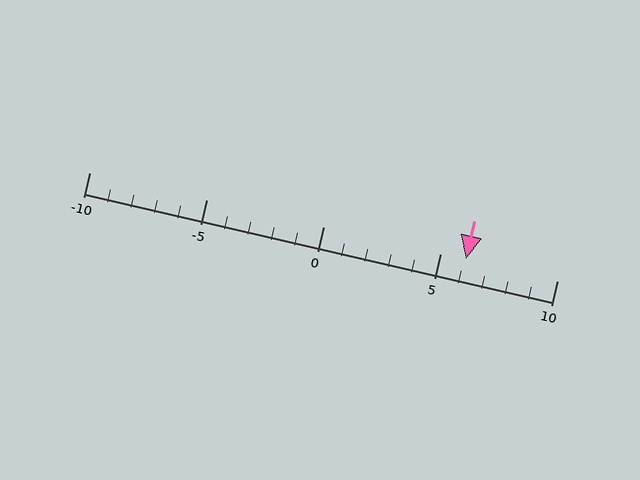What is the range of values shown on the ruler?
The ruler shows values from -10 to 10.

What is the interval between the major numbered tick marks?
The major tick marks are spaced 5 units apart.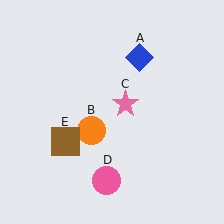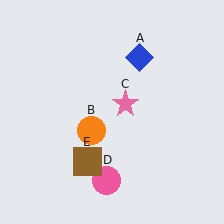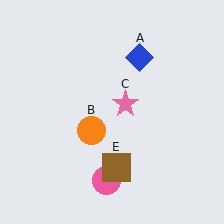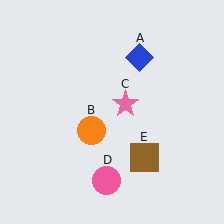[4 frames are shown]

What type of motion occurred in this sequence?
The brown square (object E) rotated counterclockwise around the center of the scene.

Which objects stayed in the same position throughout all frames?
Blue diamond (object A) and orange circle (object B) and pink star (object C) and pink circle (object D) remained stationary.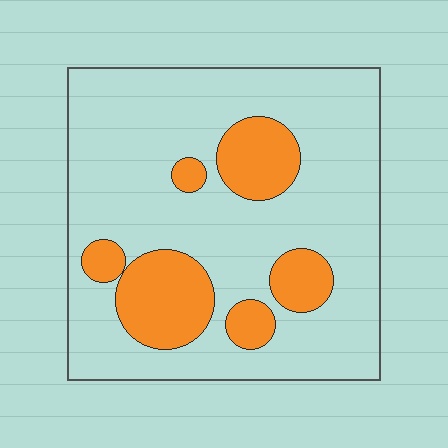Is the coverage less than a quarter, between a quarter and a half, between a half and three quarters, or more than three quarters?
Less than a quarter.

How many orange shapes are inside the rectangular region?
6.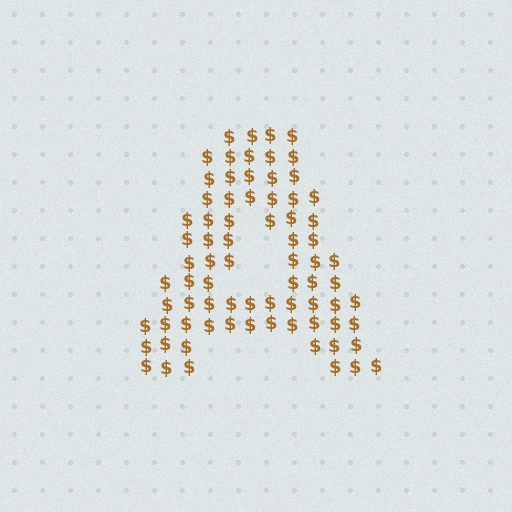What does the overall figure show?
The overall figure shows the letter A.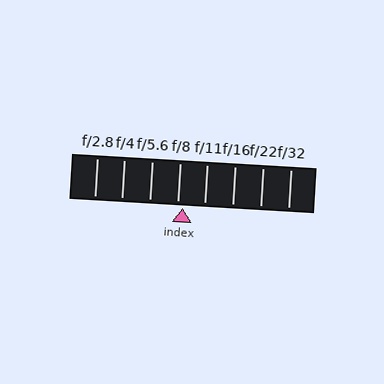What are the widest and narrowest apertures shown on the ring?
The widest aperture shown is f/2.8 and the narrowest is f/32.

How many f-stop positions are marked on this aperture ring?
There are 8 f-stop positions marked.